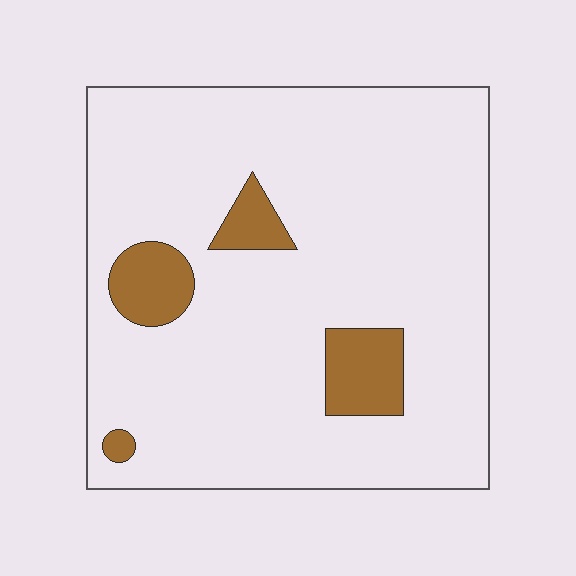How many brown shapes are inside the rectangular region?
4.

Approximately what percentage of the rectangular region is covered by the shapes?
Approximately 10%.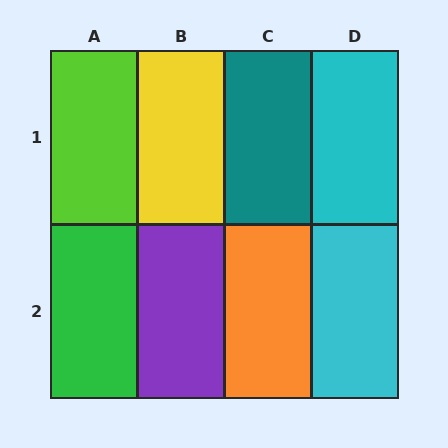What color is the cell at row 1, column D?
Cyan.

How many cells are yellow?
1 cell is yellow.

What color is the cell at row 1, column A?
Lime.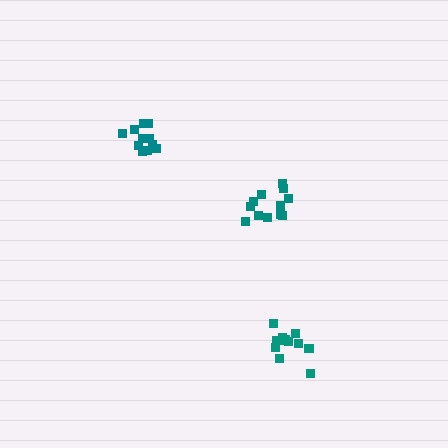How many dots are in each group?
Group 1: 12 dots, Group 2: 12 dots, Group 3: 13 dots (37 total).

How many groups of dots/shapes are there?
There are 3 groups.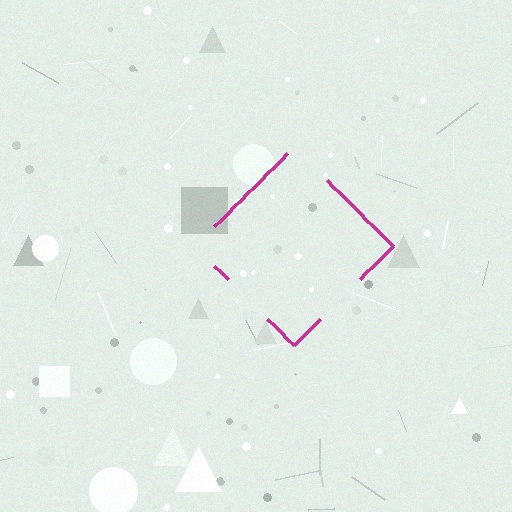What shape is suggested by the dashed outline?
The dashed outline suggests a diamond.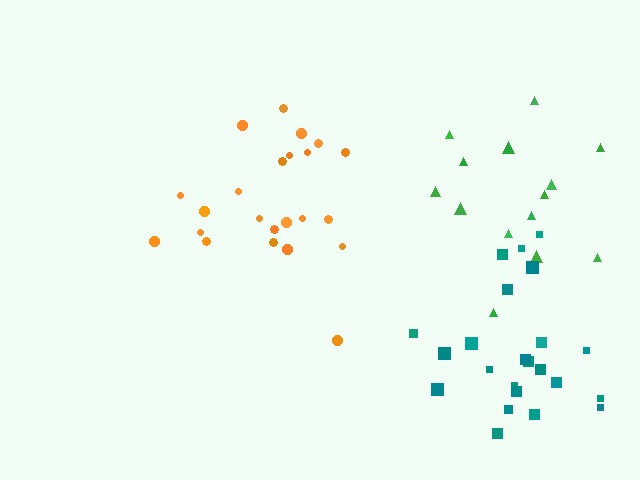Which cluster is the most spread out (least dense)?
Green.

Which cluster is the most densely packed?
Teal.